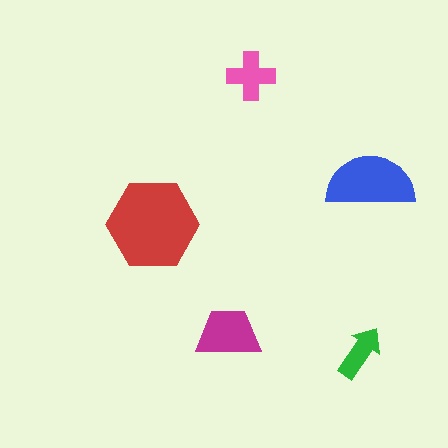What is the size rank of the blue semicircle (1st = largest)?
2nd.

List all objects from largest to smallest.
The red hexagon, the blue semicircle, the magenta trapezoid, the pink cross, the green arrow.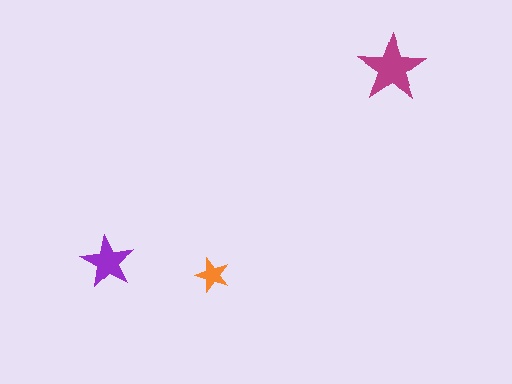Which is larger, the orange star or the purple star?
The purple one.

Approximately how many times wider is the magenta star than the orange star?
About 2 times wider.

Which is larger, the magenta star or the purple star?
The magenta one.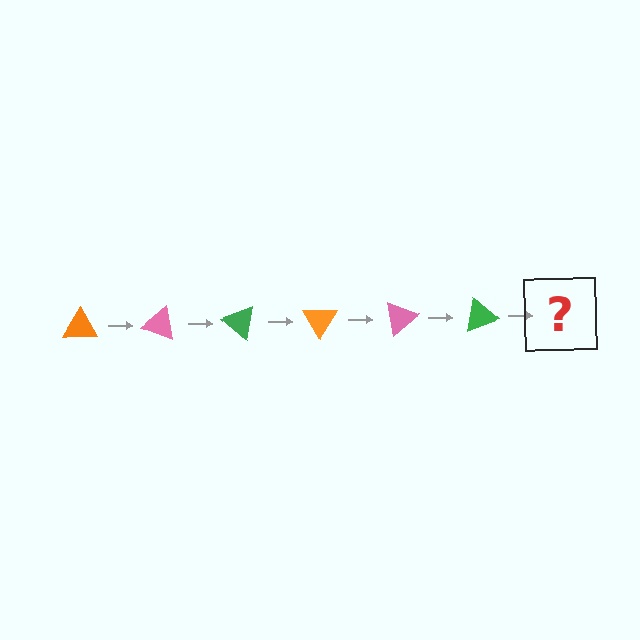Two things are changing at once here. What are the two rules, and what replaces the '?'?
The two rules are that it rotates 20 degrees each step and the color cycles through orange, pink, and green. The '?' should be an orange triangle, rotated 120 degrees from the start.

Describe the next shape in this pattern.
It should be an orange triangle, rotated 120 degrees from the start.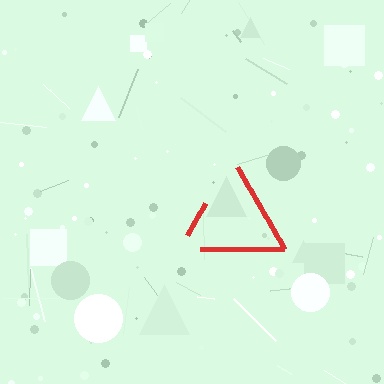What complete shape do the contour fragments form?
The contour fragments form a triangle.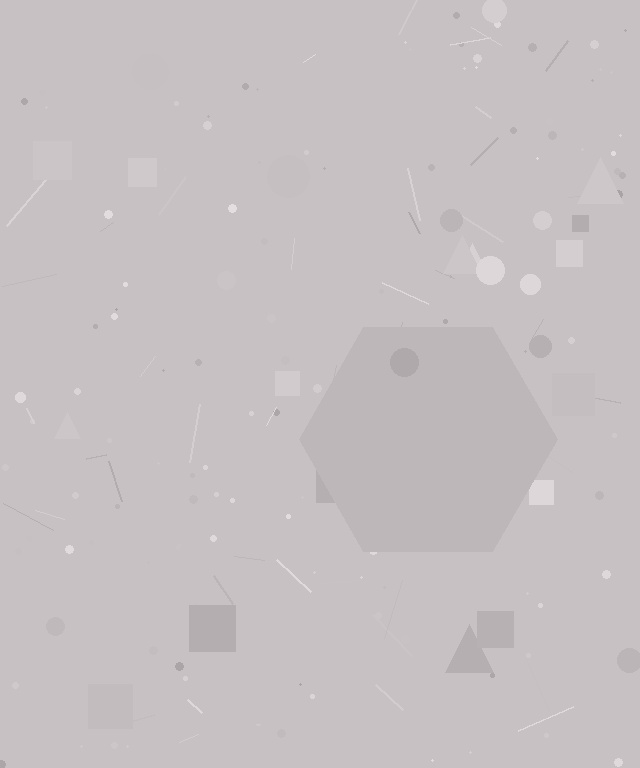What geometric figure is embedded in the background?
A hexagon is embedded in the background.